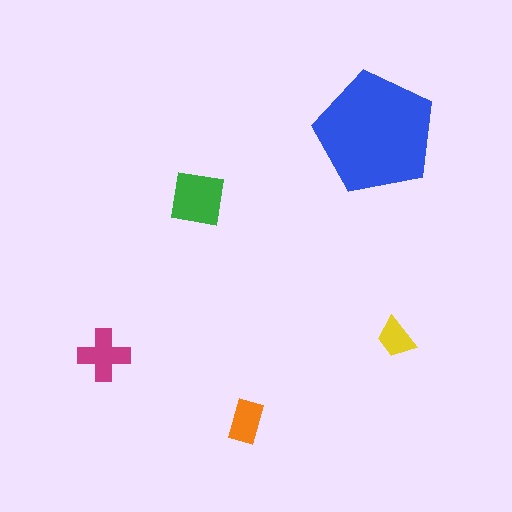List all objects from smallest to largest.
The yellow trapezoid, the orange rectangle, the magenta cross, the green square, the blue pentagon.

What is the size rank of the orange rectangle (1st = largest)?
4th.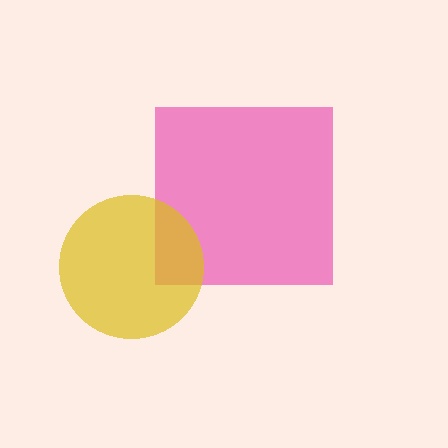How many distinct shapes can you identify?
There are 2 distinct shapes: a pink square, a yellow circle.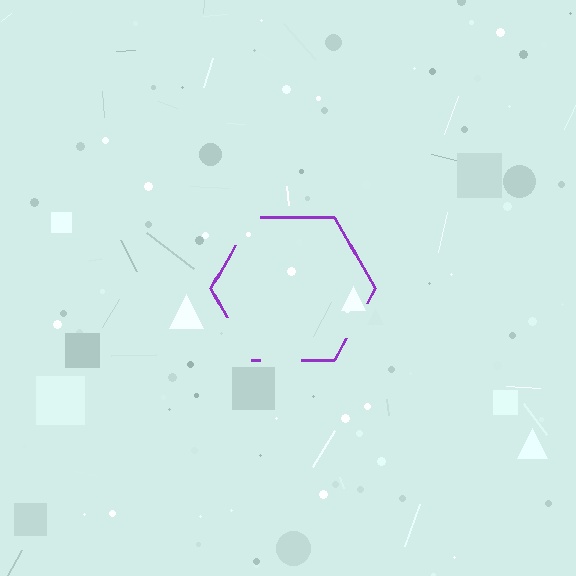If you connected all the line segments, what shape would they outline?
They would outline a hexagon.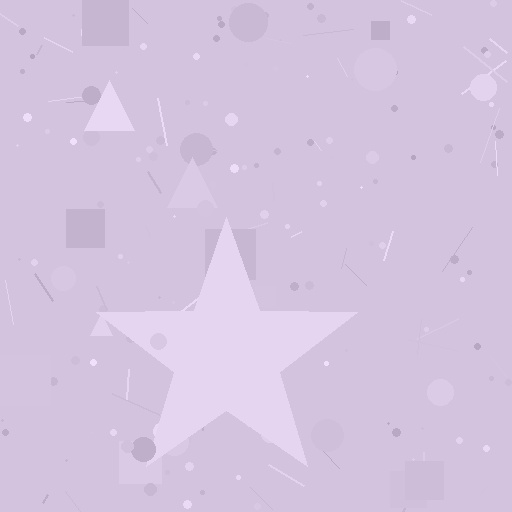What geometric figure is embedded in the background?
A star is embedded in the background.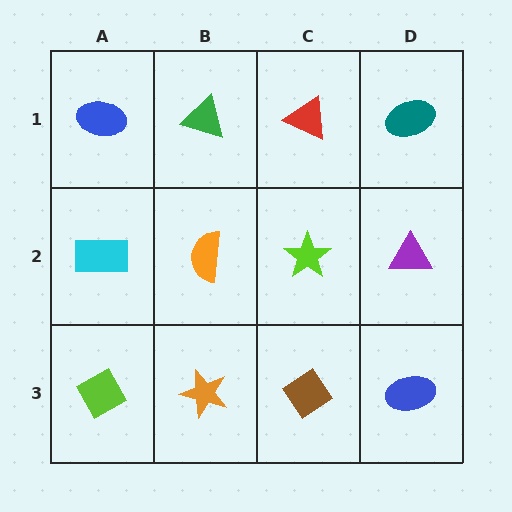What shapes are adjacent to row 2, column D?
A teal ellipse (row 1, column D), a blue ellipse (row 3, column D), a lime star (row 2, column C).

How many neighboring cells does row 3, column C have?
3.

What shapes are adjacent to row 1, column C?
A lime star (row 2, column C), a green triangle (row 1, column B), a teal ellipse (row 1, column D).